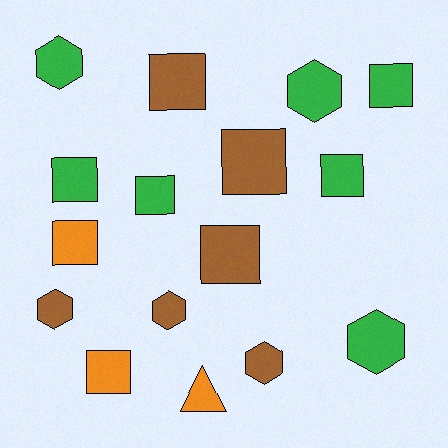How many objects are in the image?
There are 16 objects.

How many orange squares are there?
There are 2 orange squares.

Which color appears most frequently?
Green, with 7 objects.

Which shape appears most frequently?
Square, with 9 objects.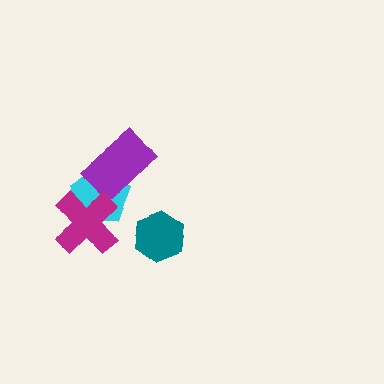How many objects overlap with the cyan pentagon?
2 objects overlap with the cyan pentagon.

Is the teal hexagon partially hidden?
No, no other shape covers it.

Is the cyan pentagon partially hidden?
Yes, it is partially covered by another shape.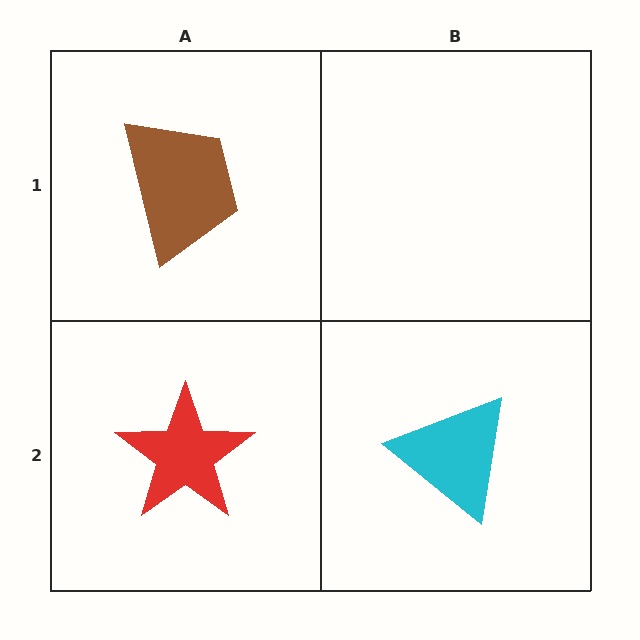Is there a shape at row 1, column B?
No, that cell is empty.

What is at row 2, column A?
A red star.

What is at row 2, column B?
A cyan triangle.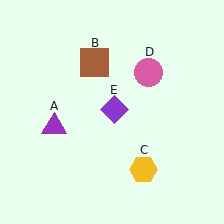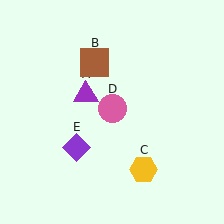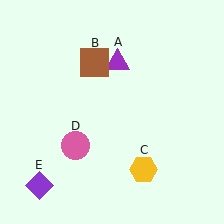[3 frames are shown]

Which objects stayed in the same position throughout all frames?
Brown square (object B) and yellow hexagon (object C) remained stationary.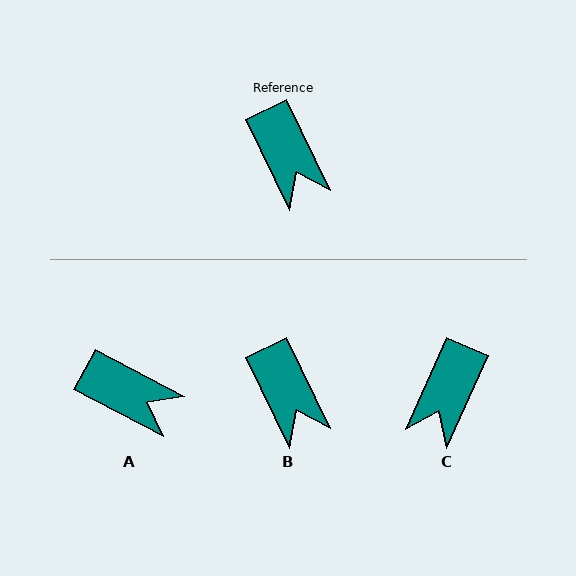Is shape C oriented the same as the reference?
No, it is off by about 50 degrees.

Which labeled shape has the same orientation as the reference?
B.